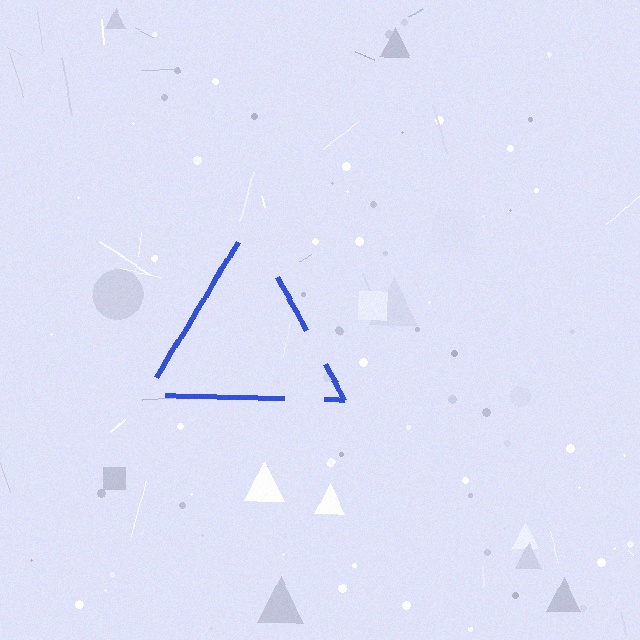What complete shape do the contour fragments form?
The contour fragments form a triangle.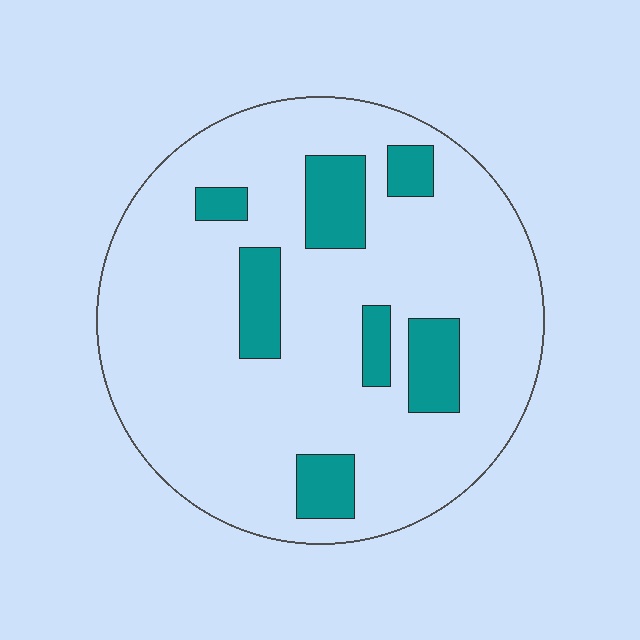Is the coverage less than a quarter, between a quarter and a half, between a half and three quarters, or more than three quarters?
Less than a quarter.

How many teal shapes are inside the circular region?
7.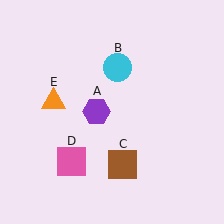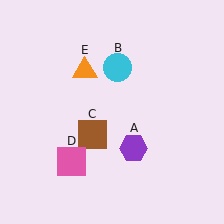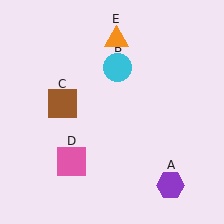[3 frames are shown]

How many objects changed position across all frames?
3 objects changed position: purple hexagon (object A), brown square (object C), orange triangle (object E).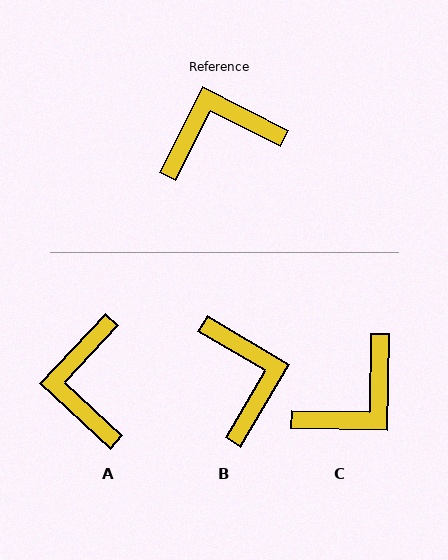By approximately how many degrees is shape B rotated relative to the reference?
Approximately 94 degrees clockwise.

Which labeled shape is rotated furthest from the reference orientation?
C, about 154 degrees away.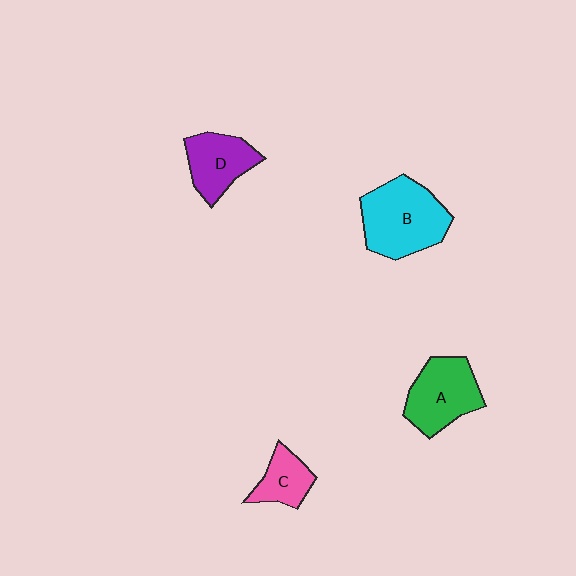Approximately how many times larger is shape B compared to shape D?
Approximately 1.6 times.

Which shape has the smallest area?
Shape C (pink).